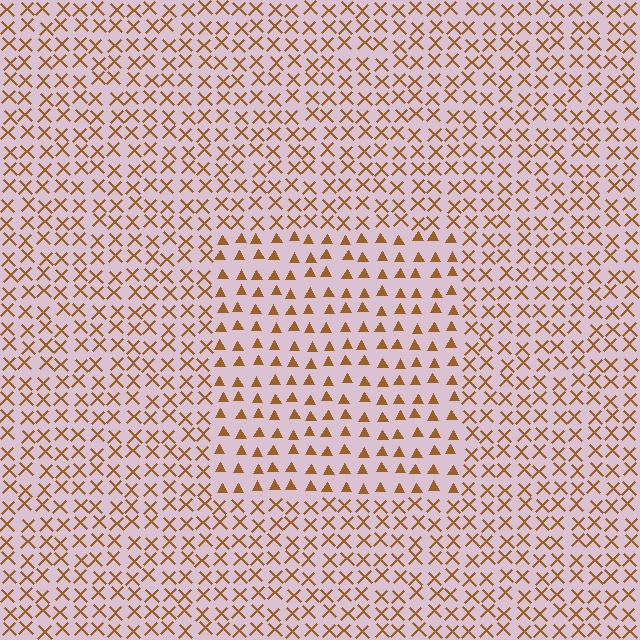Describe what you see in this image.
The image is filled with small brown elements arranged in a uniform grid. A rectangle-shaped region contains triangles, while the surrounding area contains X marks. The boundary is defined purely by the change in element shape.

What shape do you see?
I see a rectangle.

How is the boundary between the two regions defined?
The boundary is defined by a change in element shape: triangles inside vs. X marks outside. All elements share the same color and spacing.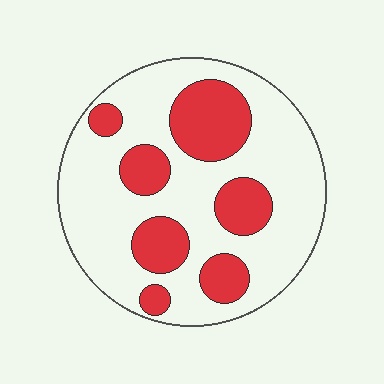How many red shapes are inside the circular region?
7.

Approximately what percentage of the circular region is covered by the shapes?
Approximately 30%.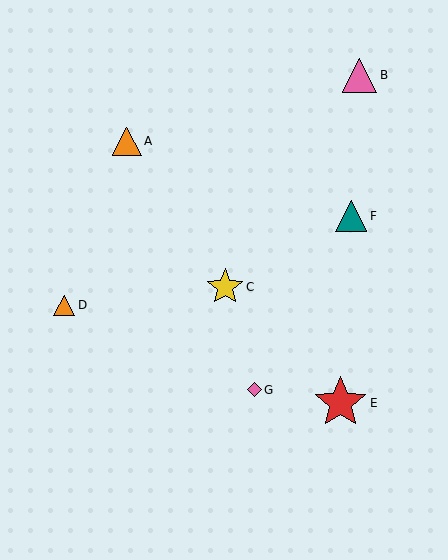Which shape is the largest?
The red star (labeled E) is the largest.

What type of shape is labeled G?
Shape G is a pink diamond.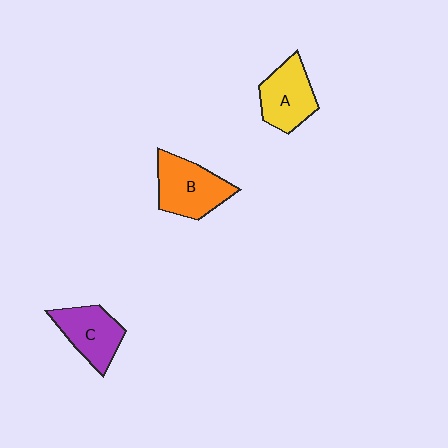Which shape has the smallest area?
Shape C (purple).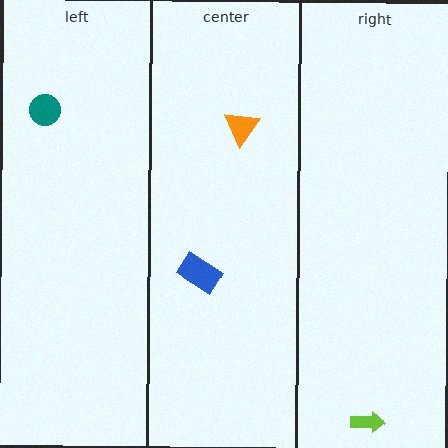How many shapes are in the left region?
1.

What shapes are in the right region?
The lime arrow.